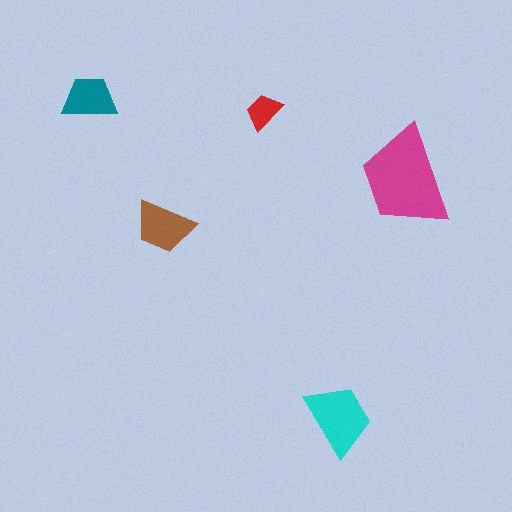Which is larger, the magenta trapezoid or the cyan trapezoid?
The magenta one.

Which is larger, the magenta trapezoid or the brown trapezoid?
The magenta one.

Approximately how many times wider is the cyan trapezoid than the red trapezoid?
About 2 times wider.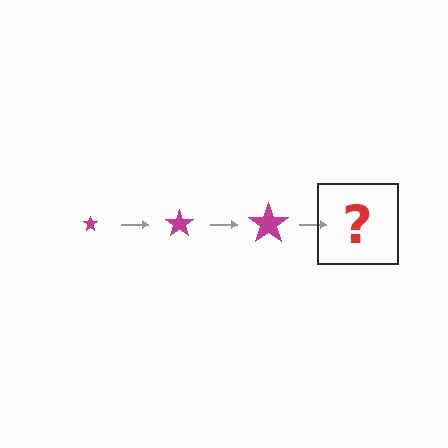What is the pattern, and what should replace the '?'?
The pattern is that the star gets progressively larger each step. The '?' should be a magenta star, larger than the previous one.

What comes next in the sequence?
The next element should be a magenta star, larger than the previous one.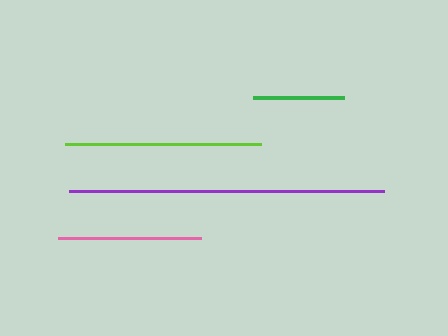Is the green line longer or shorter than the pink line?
The pink line is longer than the green line.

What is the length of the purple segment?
The purple segment is approximately 314 pixels long.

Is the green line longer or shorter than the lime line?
The lime line is longer than the green line.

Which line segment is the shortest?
The green line is the shortest at approximately 91 pixels.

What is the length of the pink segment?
The pink segment is approximately 143 pixels long.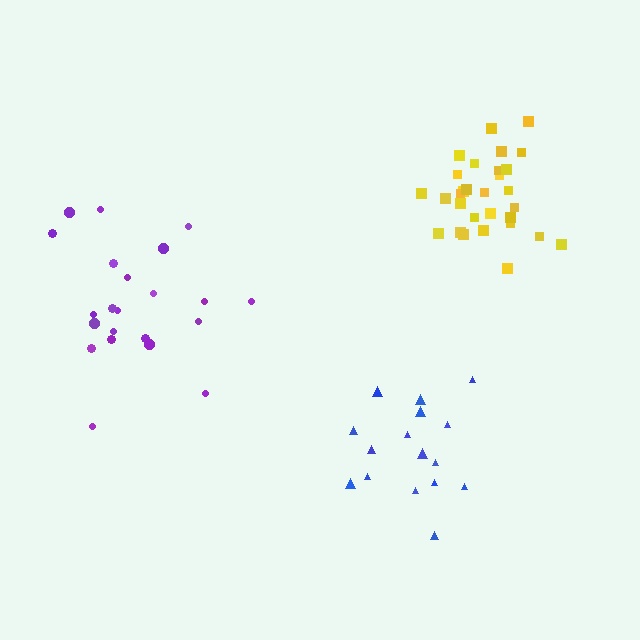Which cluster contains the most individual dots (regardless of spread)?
Yellow (30).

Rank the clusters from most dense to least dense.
yellow, blue, purple.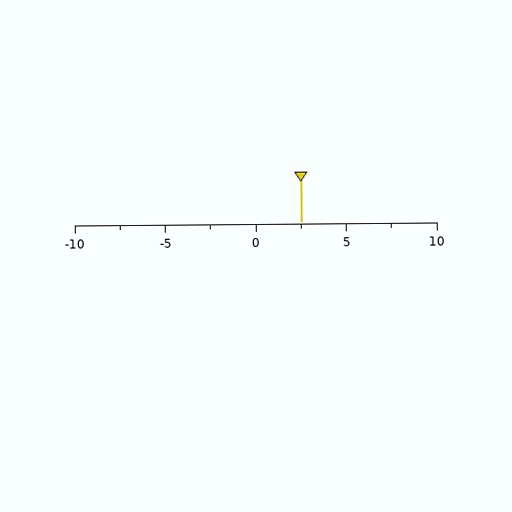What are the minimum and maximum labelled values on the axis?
The axis runs from -10 to 10.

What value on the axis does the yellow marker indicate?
The marker indicates approximately 2.5.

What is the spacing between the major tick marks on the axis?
The major ticks are spaced 5 apart.